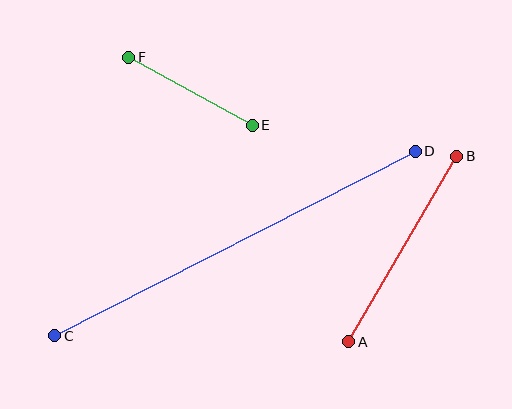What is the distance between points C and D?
The distance is approximately 405 pixels.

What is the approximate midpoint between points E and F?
The midpoint is at approximately (190, 91) pixels.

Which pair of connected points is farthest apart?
Points C and D are farthest apart.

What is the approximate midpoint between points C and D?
The midpoint is at approximately (235, 244) pixels.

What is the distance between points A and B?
The distance is approximately 215 pixels.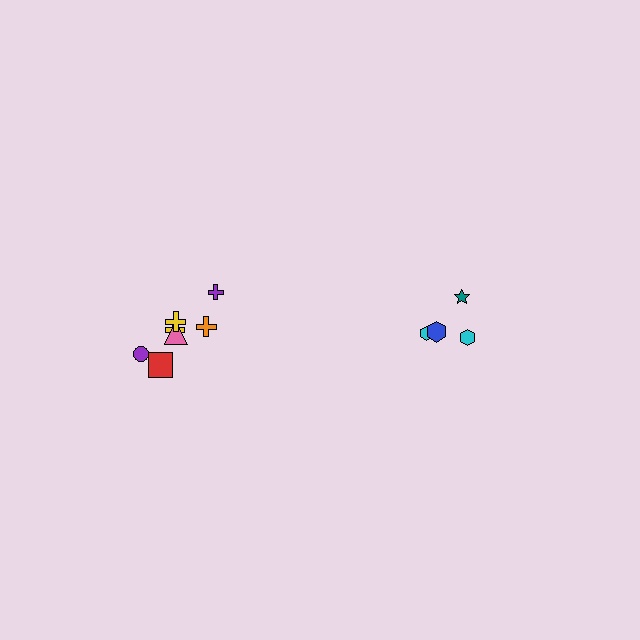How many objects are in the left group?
There are 7 objects.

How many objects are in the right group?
There are 4 objects.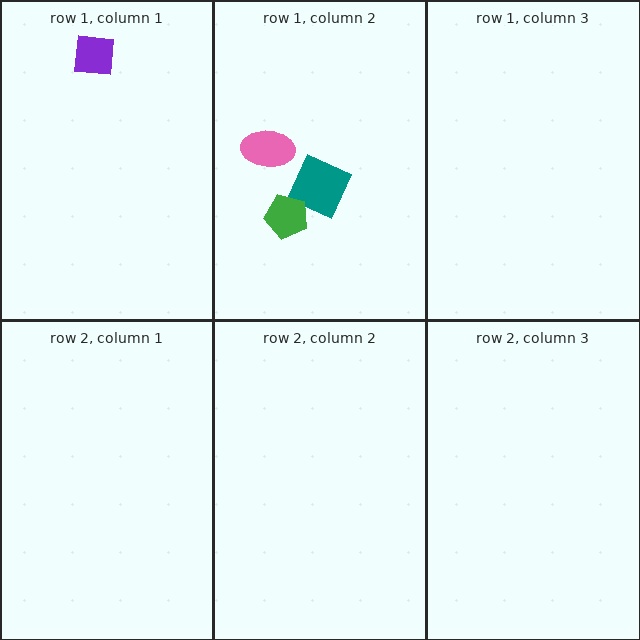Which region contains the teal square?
The row 1, column 2 region.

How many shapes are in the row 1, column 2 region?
3.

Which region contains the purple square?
The row 1, column 1 region.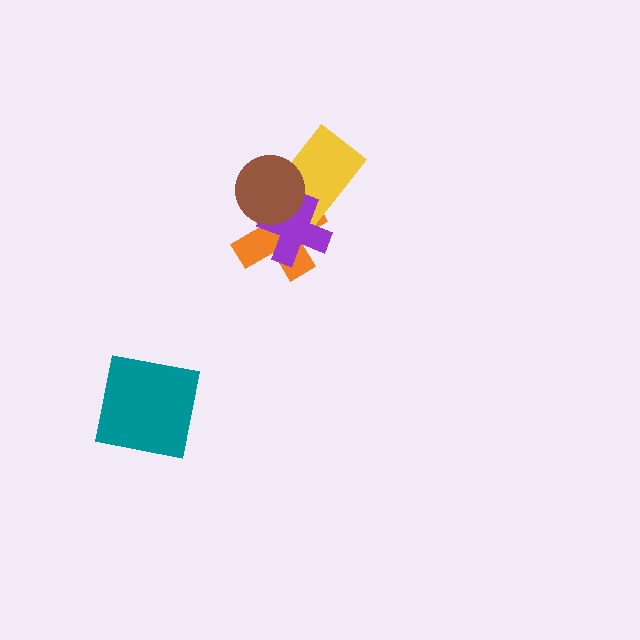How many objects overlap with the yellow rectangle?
3 objects overlap with the yellow rectangle.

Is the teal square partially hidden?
No, no other shape covers it.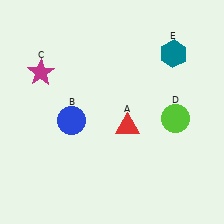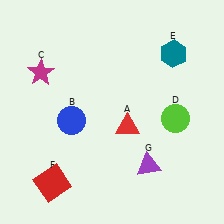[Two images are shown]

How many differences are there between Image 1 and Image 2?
There are 2 differences between the two images.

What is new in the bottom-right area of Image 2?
A purple triangle (G) was added in the bottom-right area of Image 2.